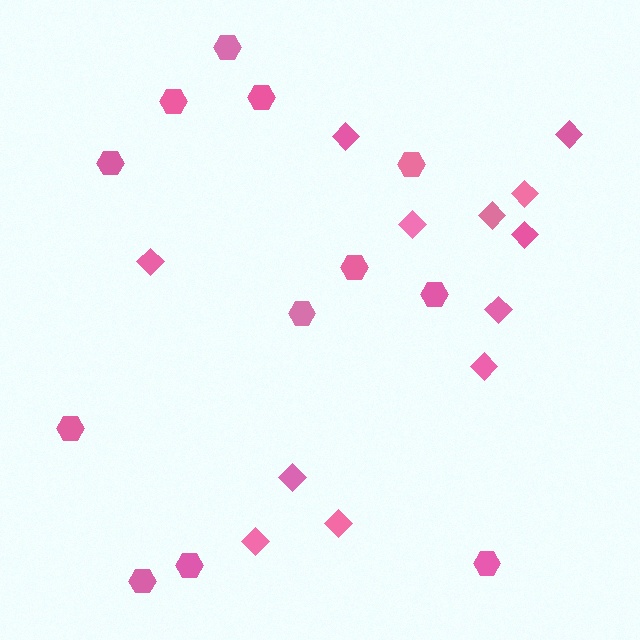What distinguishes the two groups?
There are 2 groups: one group of hexagons (12) and one group of diamonds (12).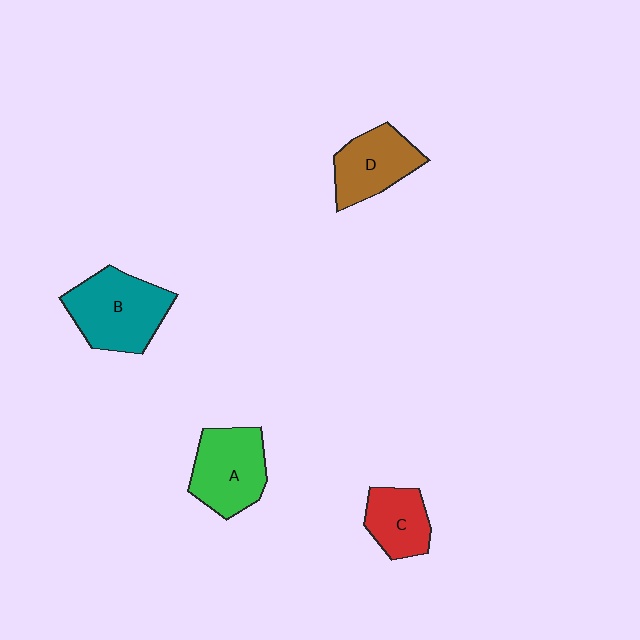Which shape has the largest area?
Shape B (teal).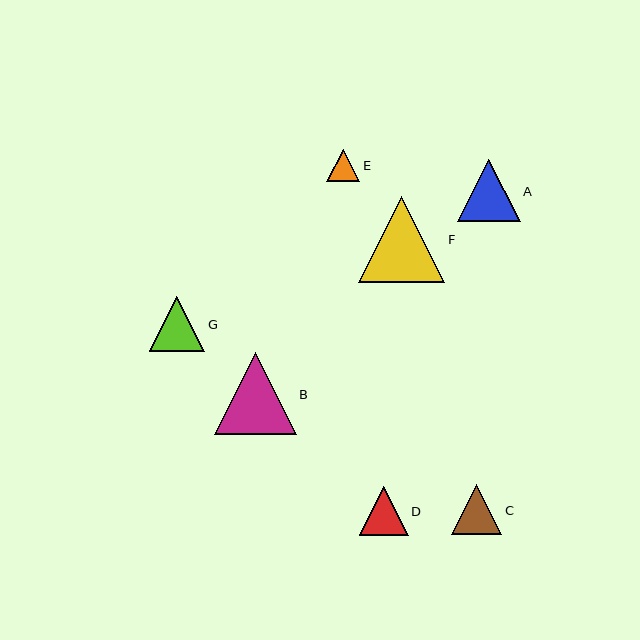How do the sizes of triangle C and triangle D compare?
Triangle C and triangle D are approximately the same size.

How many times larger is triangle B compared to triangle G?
Triangle B is approximately 1.5 times the size of triangle G.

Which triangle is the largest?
Triangle F is the largest with a size of approximately 86 pixels.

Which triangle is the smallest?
Triangle E is the smallest with a size of approximately 33 pixels.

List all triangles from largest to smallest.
From largest to smallest: F, B, A, G, C, D, E.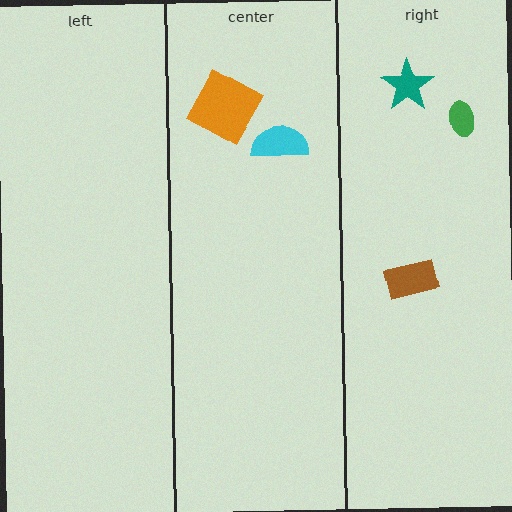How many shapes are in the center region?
2.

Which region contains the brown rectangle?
The right region.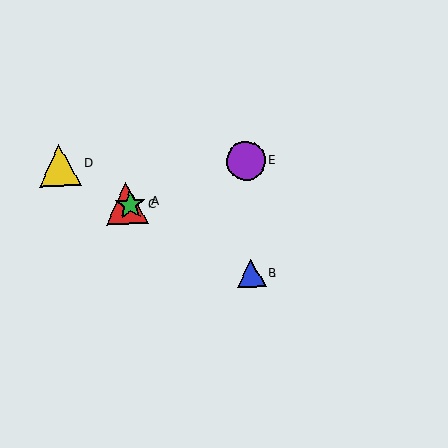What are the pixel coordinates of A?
Object A is at (127, 203).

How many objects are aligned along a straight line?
4 objects (A, B, C, D) are aligned along a straight line.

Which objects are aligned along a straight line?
Objects A, B, C, D are aligned along a straight line.